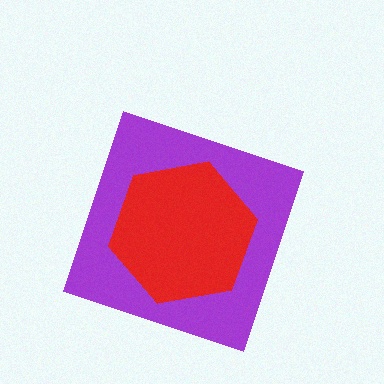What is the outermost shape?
The purple diamond.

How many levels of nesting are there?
2.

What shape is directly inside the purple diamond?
The red hexagon.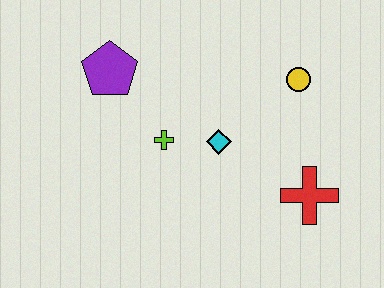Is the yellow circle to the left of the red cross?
Yes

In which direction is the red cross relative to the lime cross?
The red cross is to the right of the lime cross.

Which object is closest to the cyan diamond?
The lime cross is closest to the cyan diamond.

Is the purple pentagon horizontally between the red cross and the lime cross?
No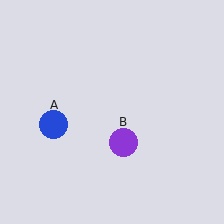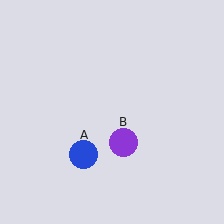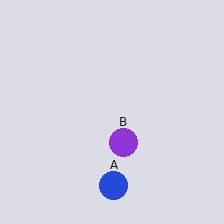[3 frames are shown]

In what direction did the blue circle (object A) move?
The blue circle (object A) moved down and to the right.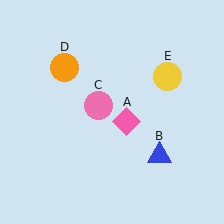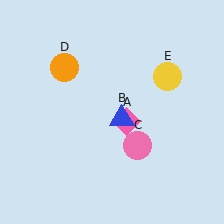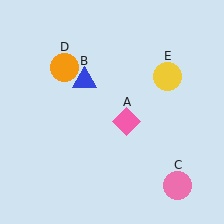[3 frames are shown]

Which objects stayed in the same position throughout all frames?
Pink diamond (object A) and orange circle (object D) and yellow circle (object E) remained stationary.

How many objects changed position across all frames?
2 objects changed position: blue triangle (object B), pink circle (object C).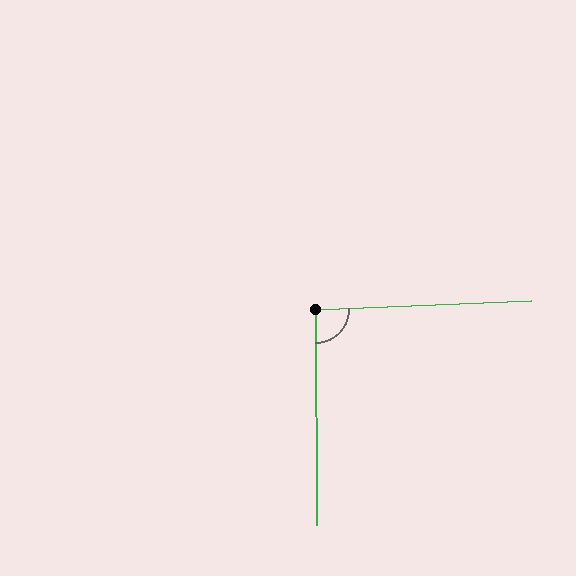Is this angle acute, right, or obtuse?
It is approximately a right angle.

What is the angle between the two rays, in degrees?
Approximately 92 degrees.